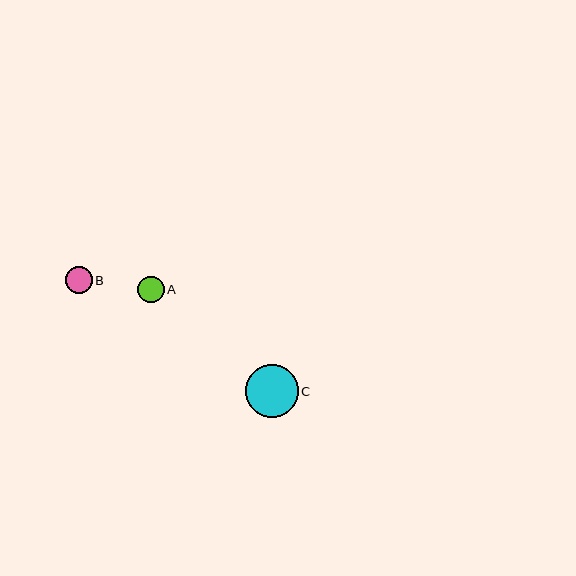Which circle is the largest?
Circle C is the largest with a size of approximately 53 pixels.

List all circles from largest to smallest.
From largest to smallest: C, B, A.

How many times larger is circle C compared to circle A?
Circle C is approximately 2.0 times the size of circle A.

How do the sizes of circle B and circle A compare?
Circle B and circle A are approximately the same size.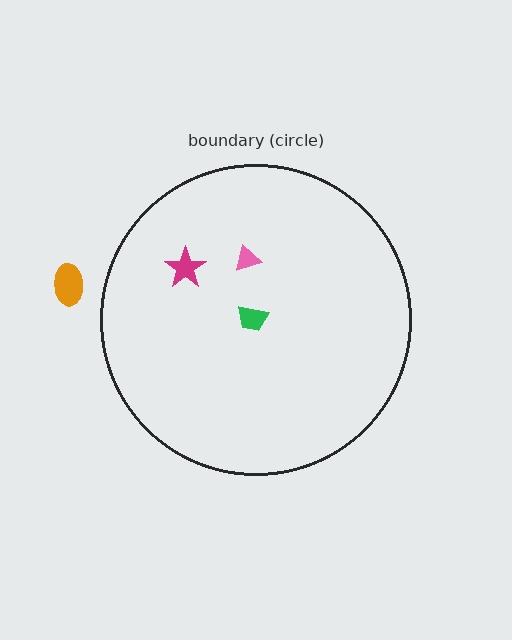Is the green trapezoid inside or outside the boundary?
Inside.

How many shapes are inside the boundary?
3 inside, 1 outside.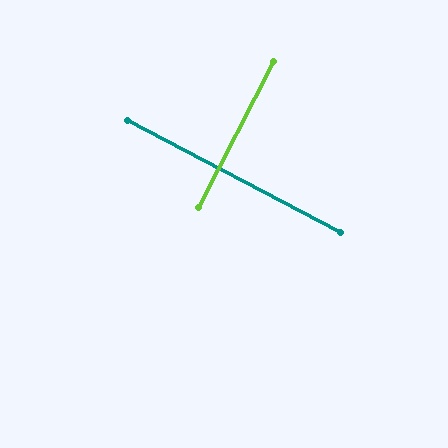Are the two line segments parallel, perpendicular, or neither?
Perpendicular — they meet at approximately 89°.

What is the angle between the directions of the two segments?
Approximately 89 degrees.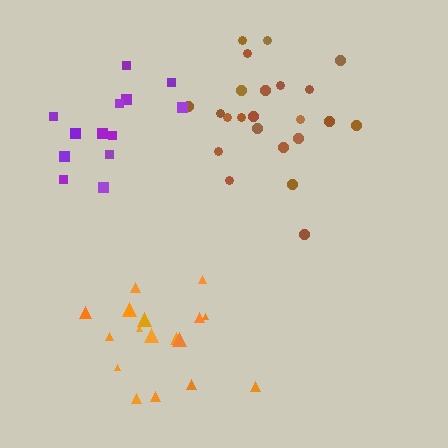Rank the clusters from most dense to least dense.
brown, purple, orange.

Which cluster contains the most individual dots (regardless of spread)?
Brown (23).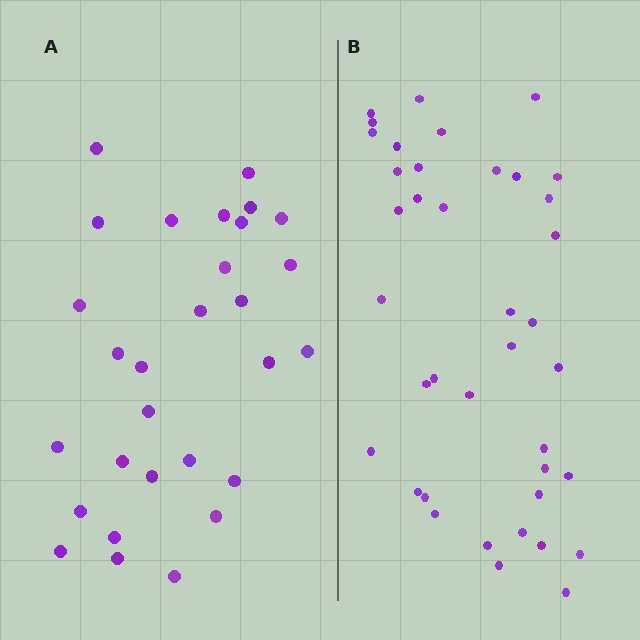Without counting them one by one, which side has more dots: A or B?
Region B (the right region) has more dots.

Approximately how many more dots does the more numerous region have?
Region B has roughly 10 or so more dots than region A.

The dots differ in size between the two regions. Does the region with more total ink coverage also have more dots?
No. Region A has more total ink coverage because its dots are larger, but region B actually contains more individual dots. Total area can be misleading — the number of items is what matters here.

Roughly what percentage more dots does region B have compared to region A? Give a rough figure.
About 35% more.